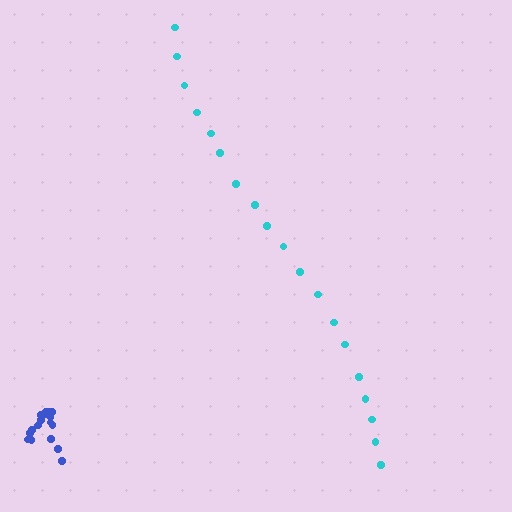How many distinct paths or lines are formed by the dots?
There are 2 distinct paths.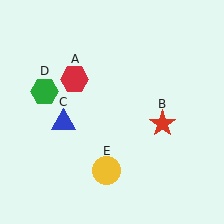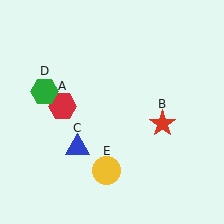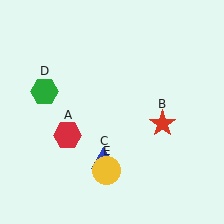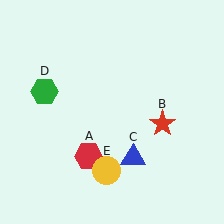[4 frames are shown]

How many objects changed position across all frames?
2 objects changed position: red hexagon (object A), blue triangle (object C).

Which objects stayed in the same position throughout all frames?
Red star (object B) and green hexagon (object D) and yellow circle (object E) remained stationary.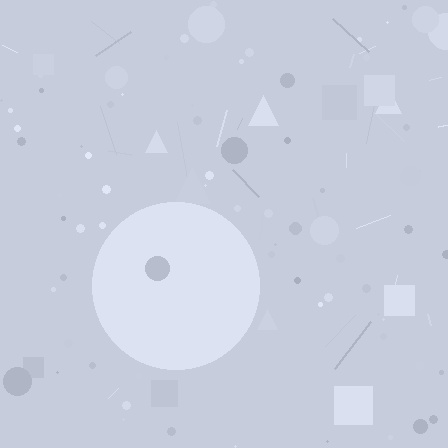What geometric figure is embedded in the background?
A circle is embedded in the background.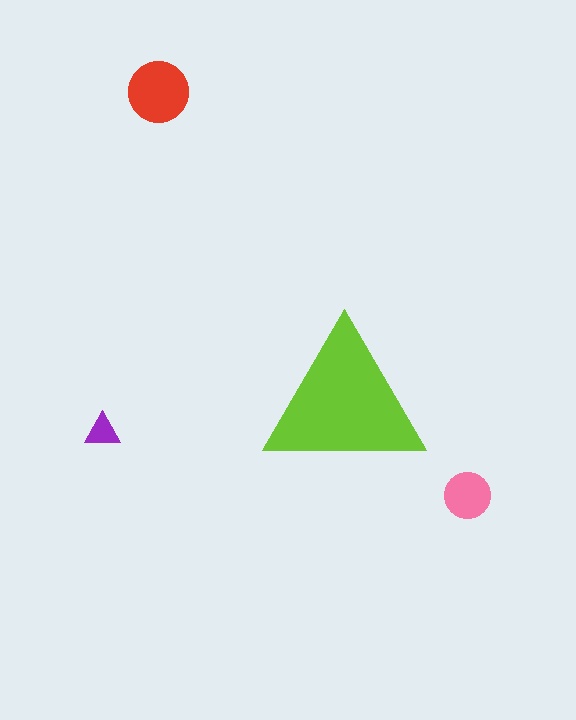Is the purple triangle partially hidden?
No, the purple triangle is fully visible.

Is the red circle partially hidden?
No, the red circle is fully visible.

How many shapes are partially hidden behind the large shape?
0 shapes are partially hidden.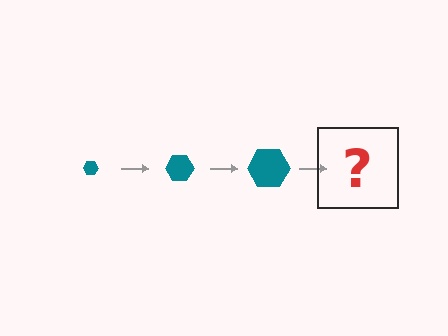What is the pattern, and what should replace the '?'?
The pattern is that the hexagon gets progressively larger each step. The '?' should be a teal hexagon, larger than the previous one.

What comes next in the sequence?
The next element should be a teal hexagon, larger than the previous one.